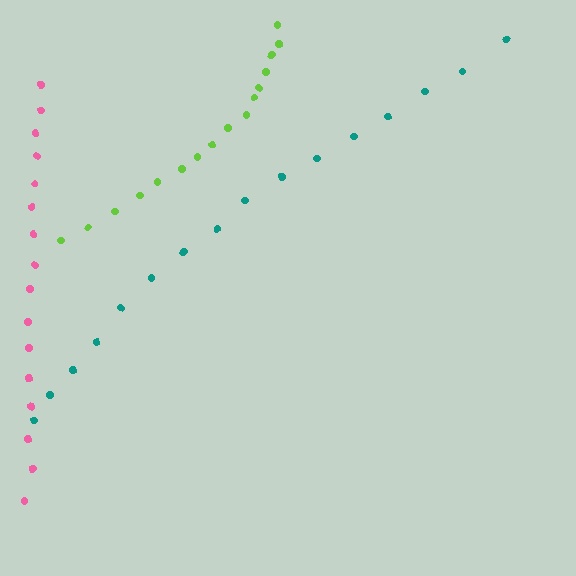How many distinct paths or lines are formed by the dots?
There are 3 distinct paths.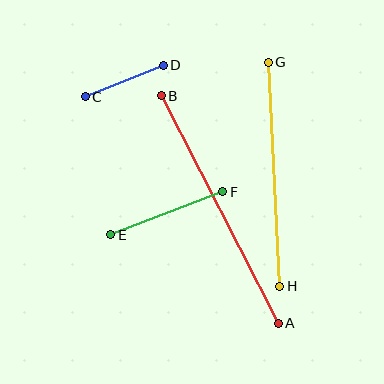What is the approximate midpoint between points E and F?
The midpoint is at approximately (167, 213) pixels.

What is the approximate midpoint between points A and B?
The midpoint is at approximately (220, 210) pixels.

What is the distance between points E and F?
The distance is approximately 120 pixels.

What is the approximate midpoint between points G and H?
The midpoint is at approximately (274, 174) pixels.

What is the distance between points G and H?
The distance is approximately 224 pixels.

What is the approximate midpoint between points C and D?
The midpoint is at approximately (124, 81) pixels.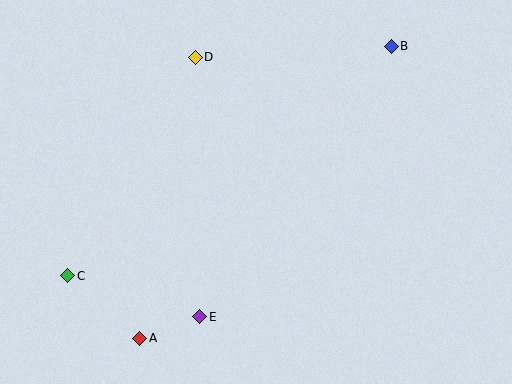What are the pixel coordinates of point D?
Point D is at (195, 57).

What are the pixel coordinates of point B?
Point B is at (391, 46).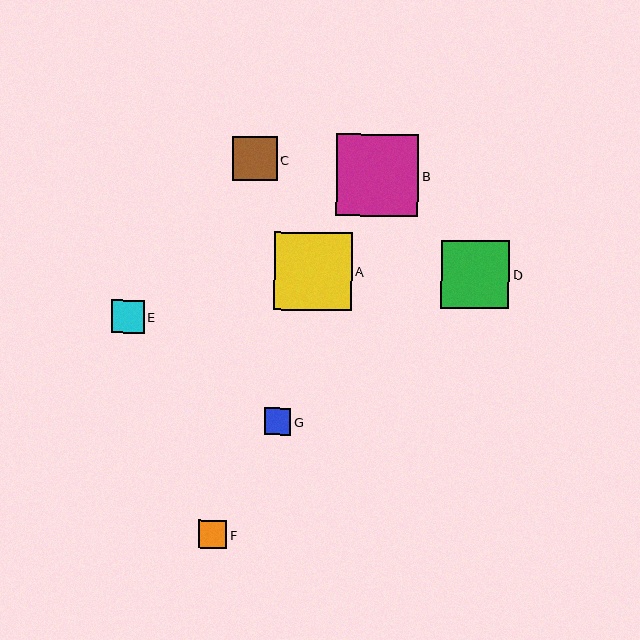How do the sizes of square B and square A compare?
Square B and square A are approximately the same size.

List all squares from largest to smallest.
From largest to smallest: B, A, D, C, E, F, G.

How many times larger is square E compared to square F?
Square E is approximately 1.1 times the size of square F.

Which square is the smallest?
Square G is the smallest with a size of approximately 27 pixels.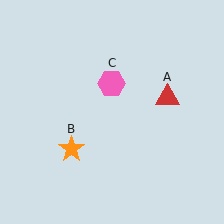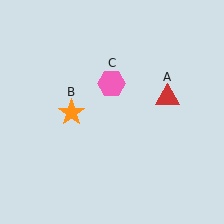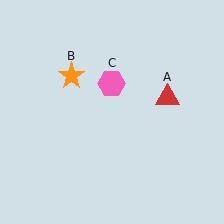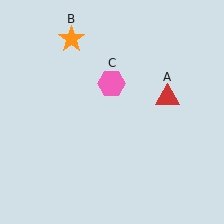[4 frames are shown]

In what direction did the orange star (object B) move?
The orange star (object B) moved up.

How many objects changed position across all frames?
1 object changed position: orange star (object B).